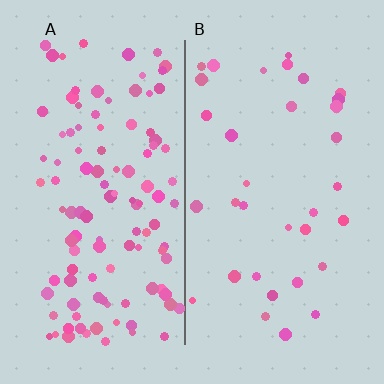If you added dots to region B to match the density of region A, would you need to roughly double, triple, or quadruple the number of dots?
Approximately triple.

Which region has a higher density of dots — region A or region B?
A (the left).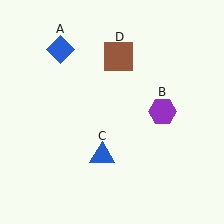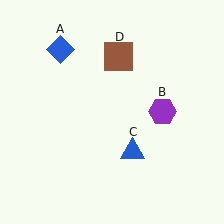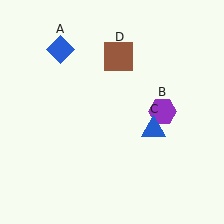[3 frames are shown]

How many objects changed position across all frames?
1 object changed position: blue triangle (object C).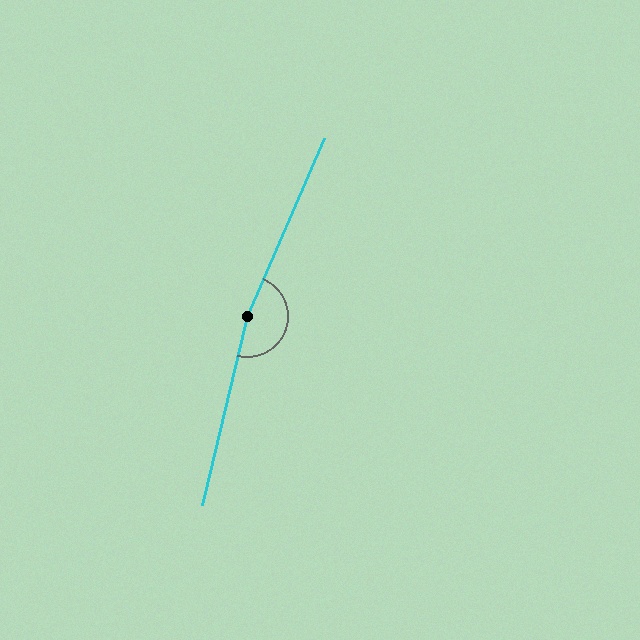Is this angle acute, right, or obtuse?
It is obtuse.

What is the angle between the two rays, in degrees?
Approximately 170 degrees.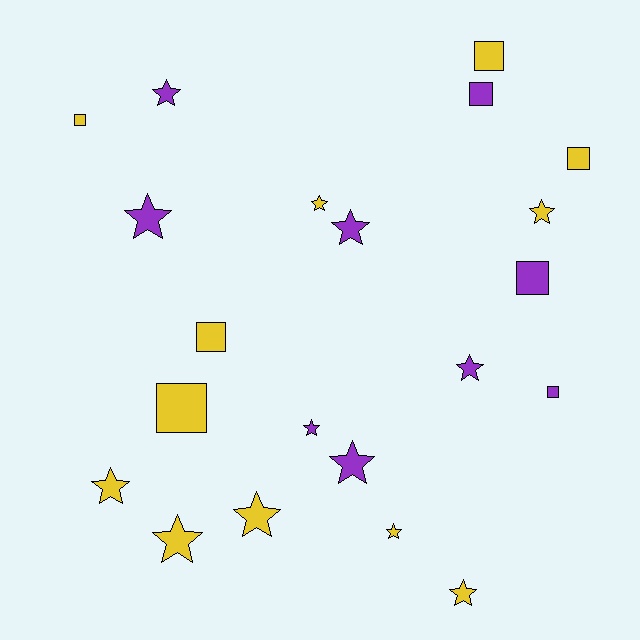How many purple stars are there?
There are 6 purple stars.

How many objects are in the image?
There are 21 objects.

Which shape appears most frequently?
Star, with 13 objects.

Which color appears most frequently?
Yellow, with 12 objects.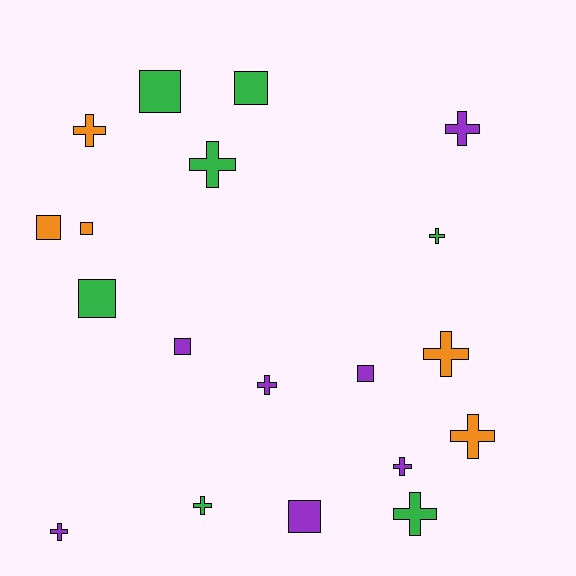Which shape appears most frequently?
Cross, with 11 objects.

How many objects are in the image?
There are 19 objects.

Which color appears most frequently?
Green, with 7 objects.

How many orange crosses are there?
There are 3 orange crosses.